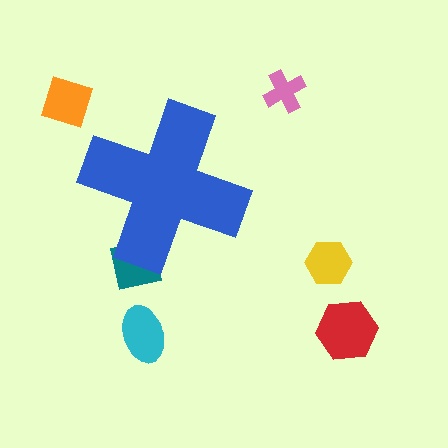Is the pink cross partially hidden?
No, the pink cross is fully visible.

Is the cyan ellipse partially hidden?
No, the cyan ellipse is fully visible.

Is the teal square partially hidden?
Yes, the teal square is partially hidden behind the blue cross.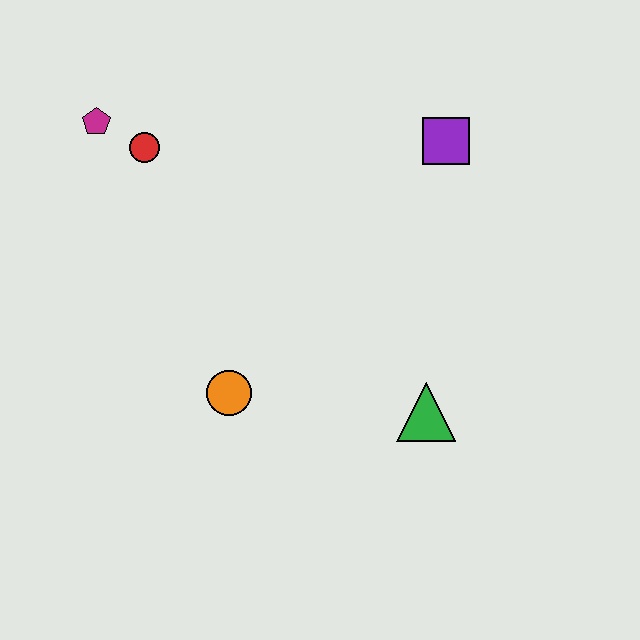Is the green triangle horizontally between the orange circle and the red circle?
No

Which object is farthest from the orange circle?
The purple square is farthest from the orange circle.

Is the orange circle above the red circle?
No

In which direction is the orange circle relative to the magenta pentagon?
The orange circle is below the magenta pentagon.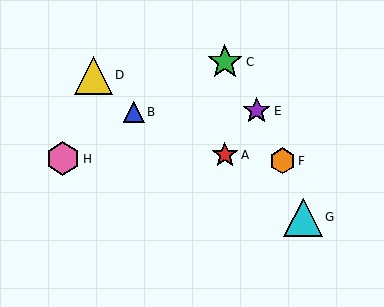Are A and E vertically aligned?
No, A is at x≈225 and E is at x≈257.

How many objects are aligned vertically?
2 objects (A, C) are aligned vertically.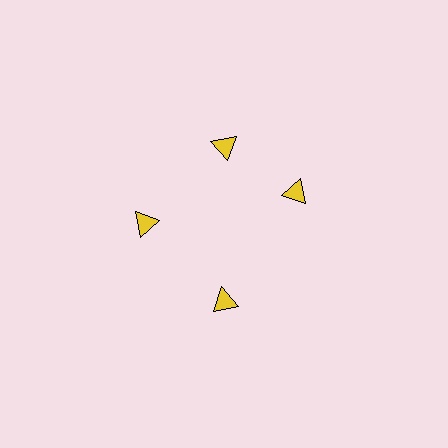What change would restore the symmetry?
The symmetry would be restored by rotating it back into even spacing with its neighbors so that all 4 triangles sit at equal angles and equal distance from the center.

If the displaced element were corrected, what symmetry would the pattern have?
It would have 4-fold rotational symmetry — the pattern would map onto itself every 90 degrees.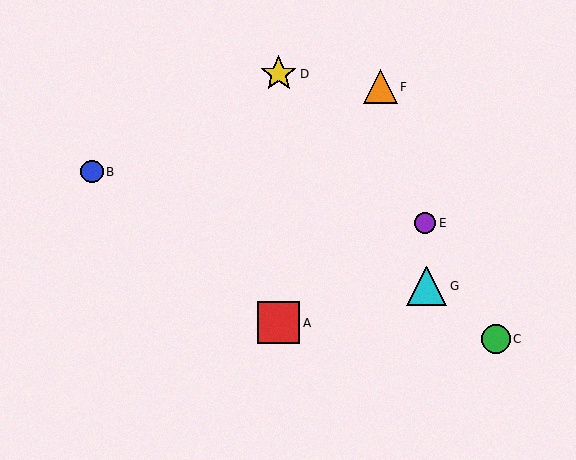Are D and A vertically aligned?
Yes, both are at x≈279.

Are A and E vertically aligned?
No, A is at x≈279 and E is at x≈425.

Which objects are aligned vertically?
Objects A, D are aligned vertically.